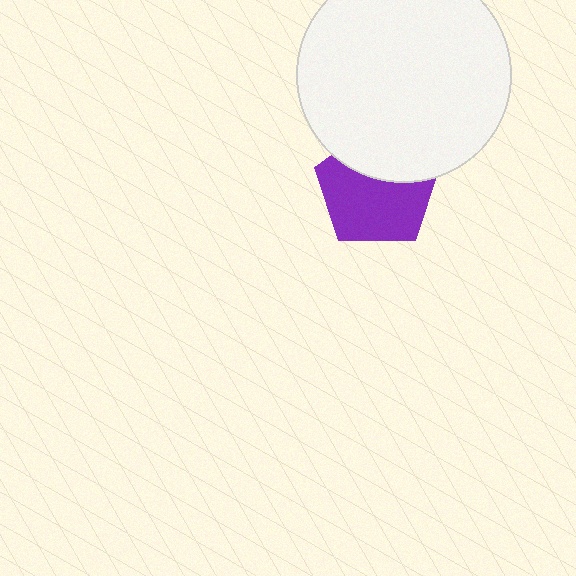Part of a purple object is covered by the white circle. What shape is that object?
It is a pentagon.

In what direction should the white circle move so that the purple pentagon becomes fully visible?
The white circle should move up. That is the shortest direction to clear the overlap and leave the purple pentagon fully visible.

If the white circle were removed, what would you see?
You would see the complete purple pentagon.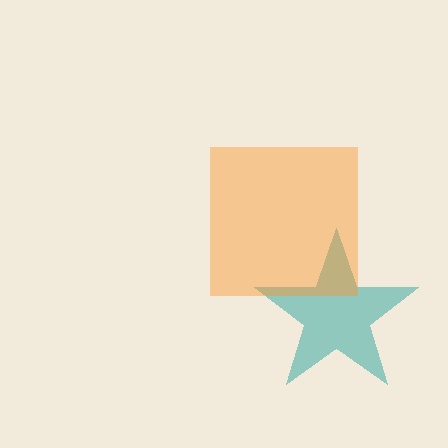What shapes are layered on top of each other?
The layered shapes are: a teal star, an orange square.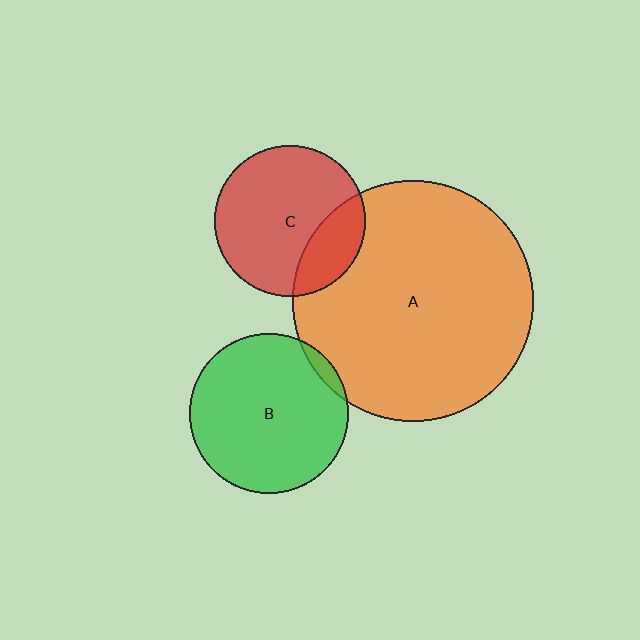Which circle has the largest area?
Circle A (orange).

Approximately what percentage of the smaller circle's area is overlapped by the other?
Approximately 25%.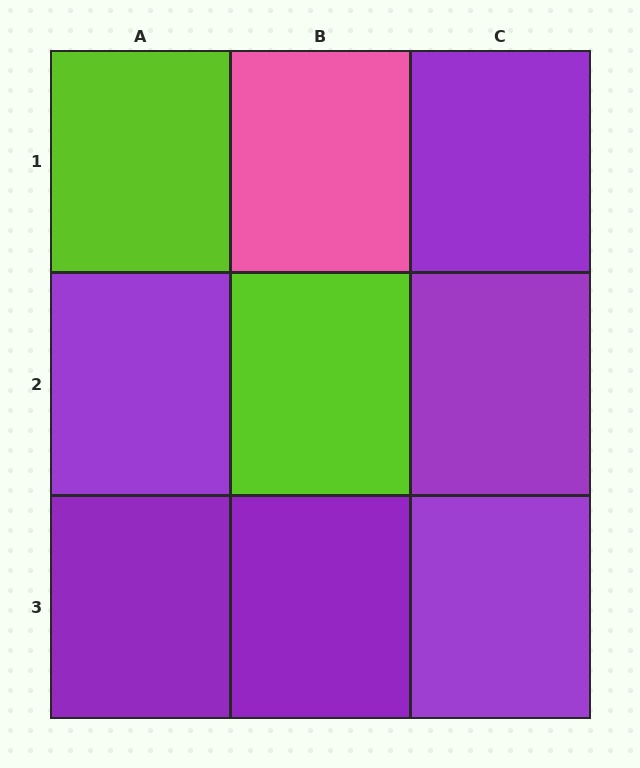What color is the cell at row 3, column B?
Purple.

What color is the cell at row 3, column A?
Purple.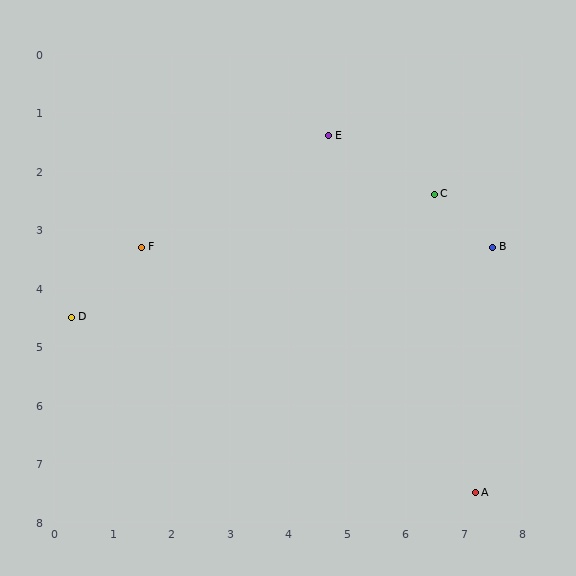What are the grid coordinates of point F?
Point F is at approximately (1.5, 3.3).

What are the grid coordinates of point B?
Point B is at approximately (7.5, 3.3).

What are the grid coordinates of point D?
Point D is at approximately (0.3, 4.5).